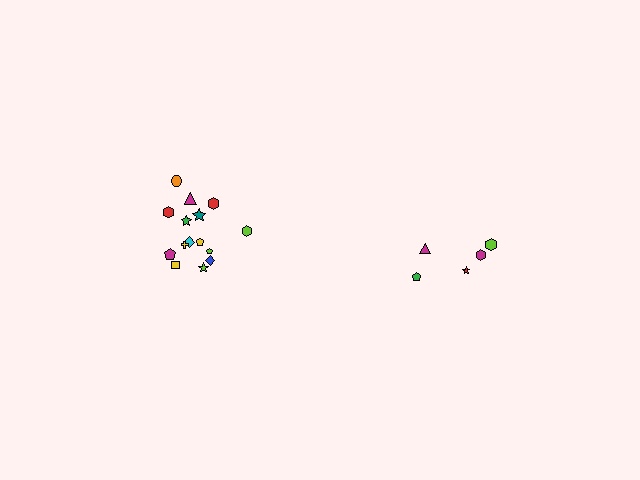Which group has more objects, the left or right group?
The left group.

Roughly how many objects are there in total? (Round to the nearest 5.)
Roughly 20 objects in total.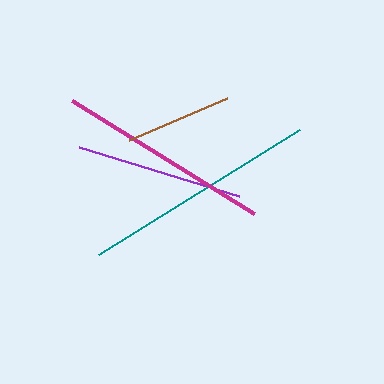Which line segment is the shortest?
The brown line is the shortest at approximately 107 pixels.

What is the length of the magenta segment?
The magenta segment is approximately 214 pixels long.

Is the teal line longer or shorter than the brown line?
The teal line is longer than the brown line.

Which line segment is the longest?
The teal line is the longest at approximately 236 pixels.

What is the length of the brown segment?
The brown segment is approximately 107 pixels long.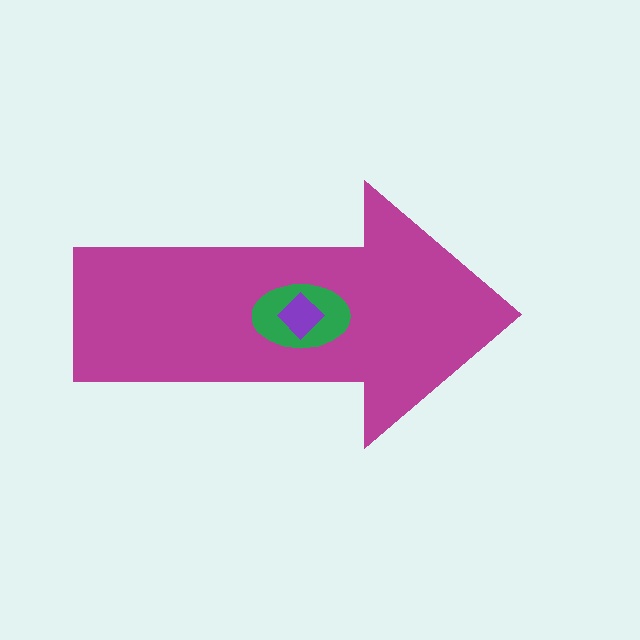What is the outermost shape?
The magenta arrow.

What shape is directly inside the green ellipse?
The purple diamond.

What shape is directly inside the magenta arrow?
The green ellipse.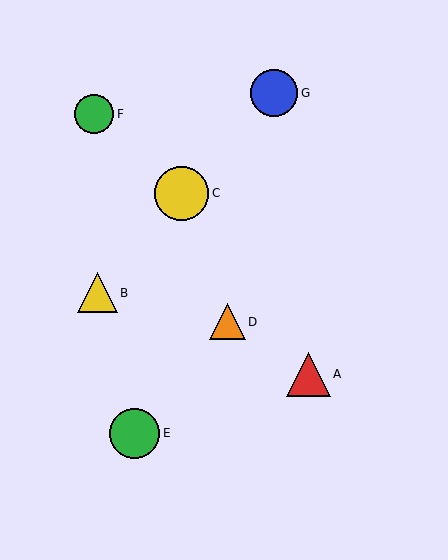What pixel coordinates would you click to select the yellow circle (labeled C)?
Click at (182, 193) to select the yellow circle C.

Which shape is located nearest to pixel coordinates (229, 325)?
The orange triangle (labeled D) at (227, 322) is nearest to that location.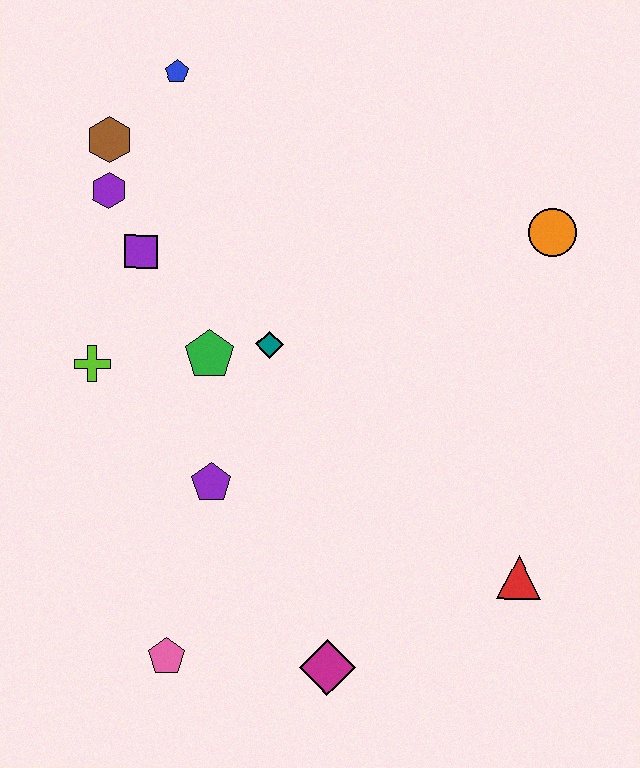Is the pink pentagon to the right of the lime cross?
Yes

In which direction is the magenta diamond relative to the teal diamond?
The magenta diamond is below the teal diamond.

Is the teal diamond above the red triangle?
Yes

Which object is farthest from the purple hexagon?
The red triangle is farthest from the purple hexagon.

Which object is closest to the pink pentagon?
The magenta diamond is closest to the pink pentagon.